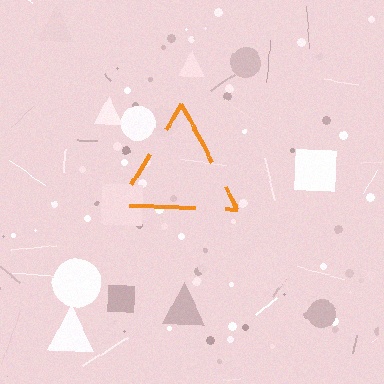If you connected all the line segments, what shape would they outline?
They would outline a triangle.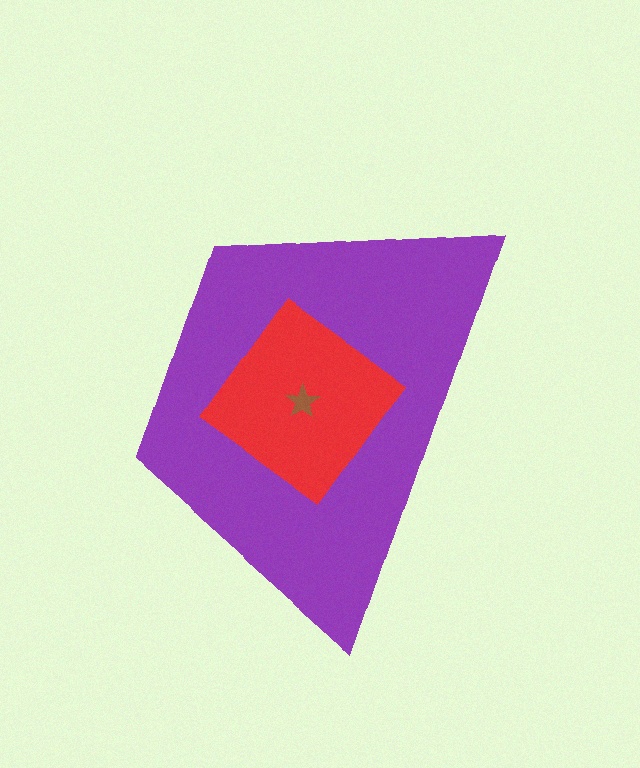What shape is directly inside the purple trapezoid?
The red diamond.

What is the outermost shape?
The purple trapezoid.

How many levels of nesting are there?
3.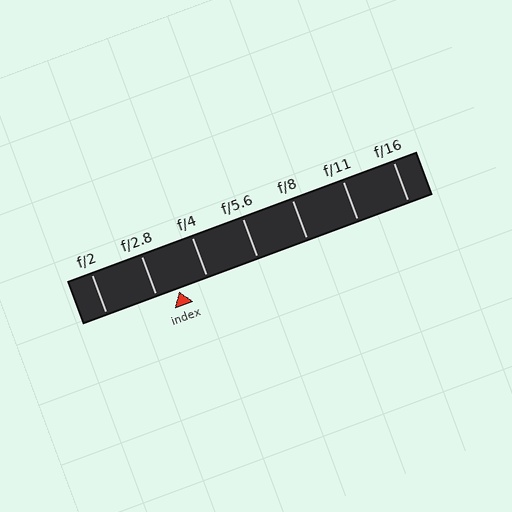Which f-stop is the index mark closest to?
The index mark is closest to f/2.8.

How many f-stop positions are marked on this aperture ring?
There are 7 f-stop positions marked.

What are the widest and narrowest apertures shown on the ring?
The widest aperture shown is f/2 and the narrowest is f/16.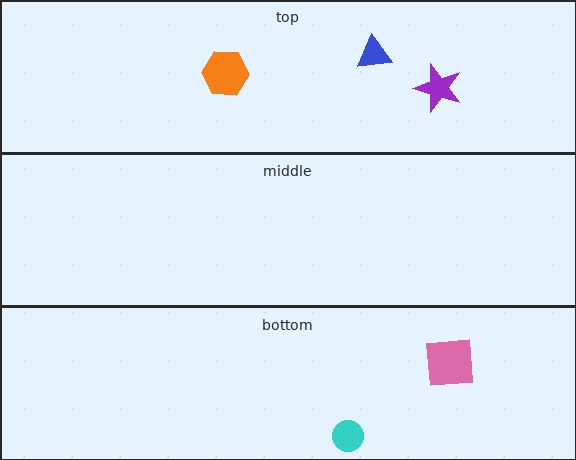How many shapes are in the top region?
3.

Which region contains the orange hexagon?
The top region.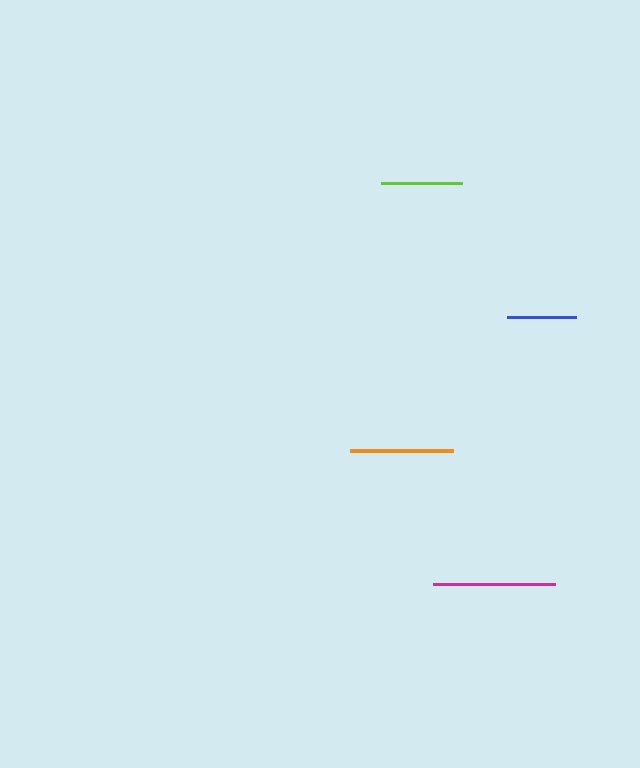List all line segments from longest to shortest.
From longest to shortest: magenta, orange, lime, blue.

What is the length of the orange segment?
The orange segment is approximately 103 pixels long.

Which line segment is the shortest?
The blue line is the shortest at approximately 68 pixels.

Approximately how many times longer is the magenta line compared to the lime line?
The magenta line is approximately 1.5 times the length of the lime line.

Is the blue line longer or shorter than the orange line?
The orange line is longer than the blue line.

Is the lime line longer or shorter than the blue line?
The lime line is longer than the blue line.